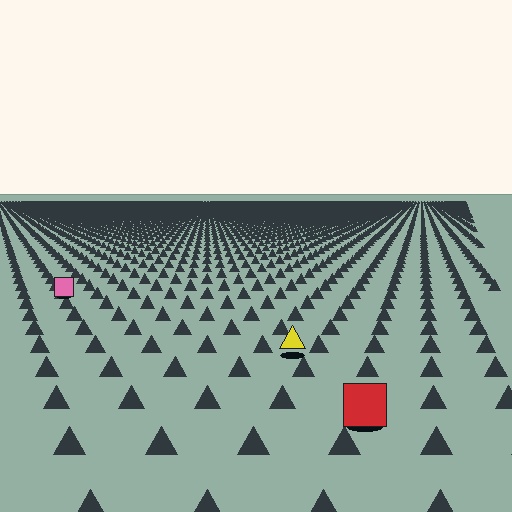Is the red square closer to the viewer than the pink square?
Yes. The red square is closer — you can tell from the texture gradient: the ground texture is coarser near it.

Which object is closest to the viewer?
The red square is closest. The texture marks near it are larger and more spread out.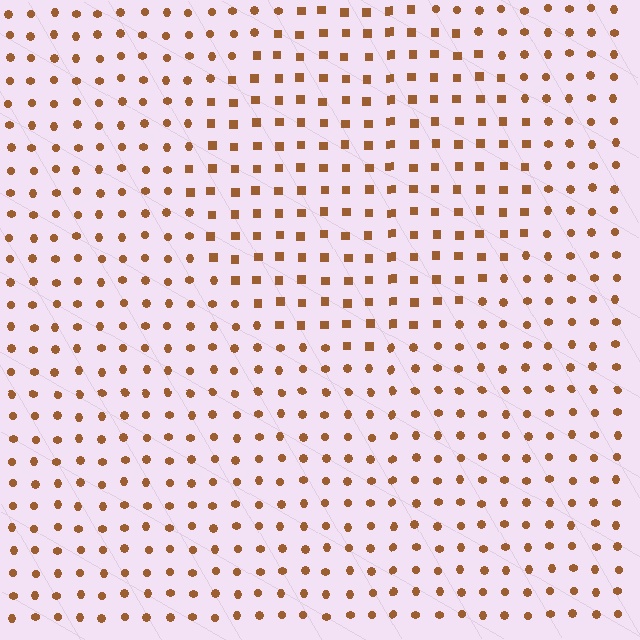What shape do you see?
I see a circle.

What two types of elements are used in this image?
The image uses squares inside the circle region and circles outside it.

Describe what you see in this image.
The image is filled with small brown elements arranged in a uniform grid. A circle-shaped region contains squares, while the surrounding area contains circles. The boundary is defined purely by the change in element shape.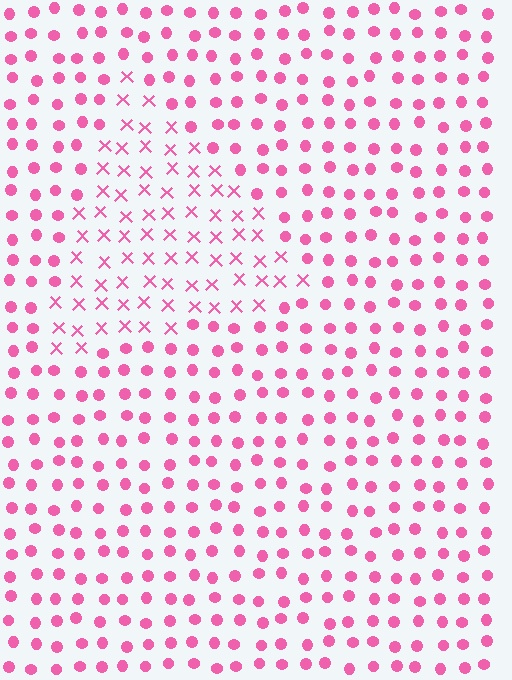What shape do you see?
I see a triangle.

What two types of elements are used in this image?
The image uses X marks inside the triangle region and circles outside it.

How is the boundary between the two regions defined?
The boundary is defined by a change in element shape: X marks inside vs. circles outside. All elements share the same color and spacing.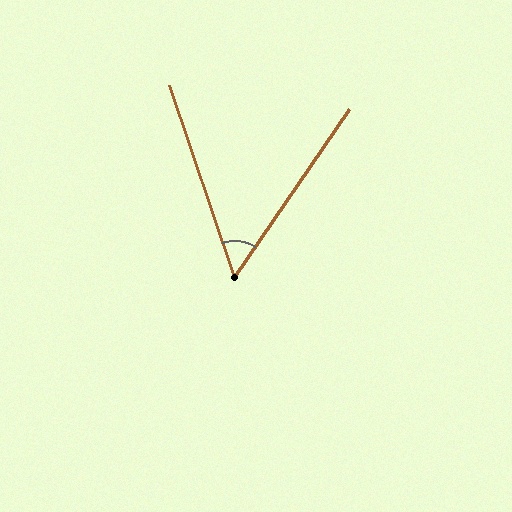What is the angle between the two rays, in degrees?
Approximately 53 degrees.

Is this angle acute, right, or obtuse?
It is acute.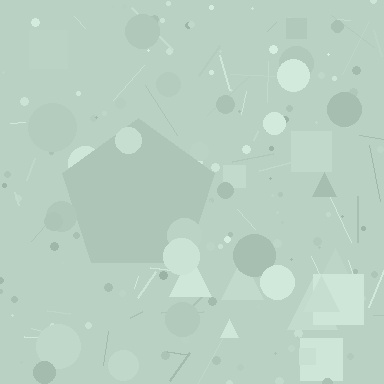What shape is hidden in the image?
A pentagon is hidden in the image.